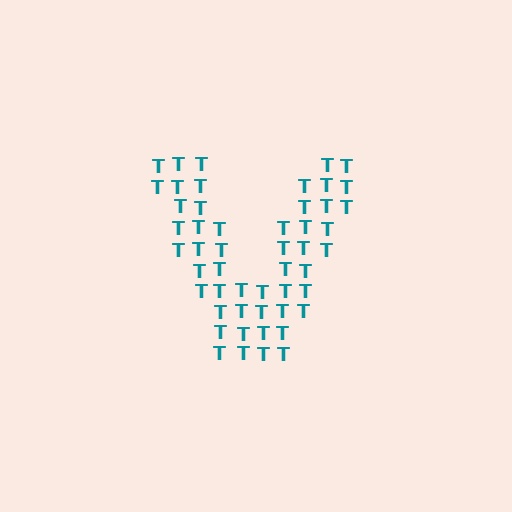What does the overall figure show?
The overall figure shows the letter V.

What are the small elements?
The small elements are letter T's.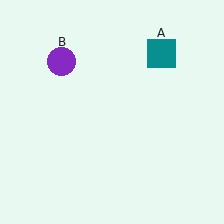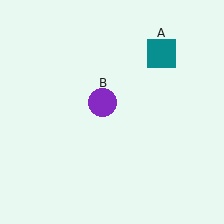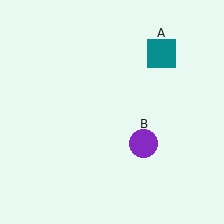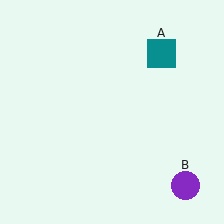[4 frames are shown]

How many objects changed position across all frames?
1 object changed position: purple circle (object B).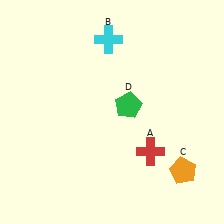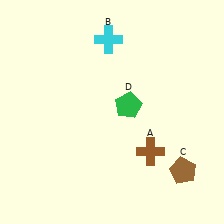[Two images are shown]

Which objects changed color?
A changed from red to brown. C changed from orange to brown.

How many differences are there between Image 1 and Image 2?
There are 2 differences between the two images.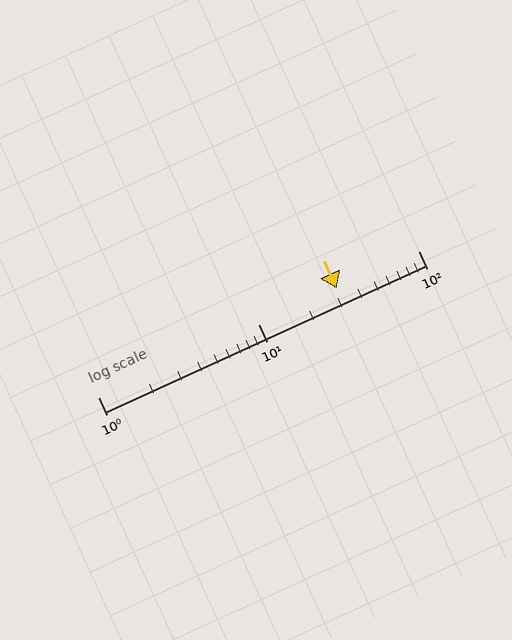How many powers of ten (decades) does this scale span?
The scale spans 2 decades, from 1 to 100.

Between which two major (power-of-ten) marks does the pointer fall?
The pointer is between 10 and 100.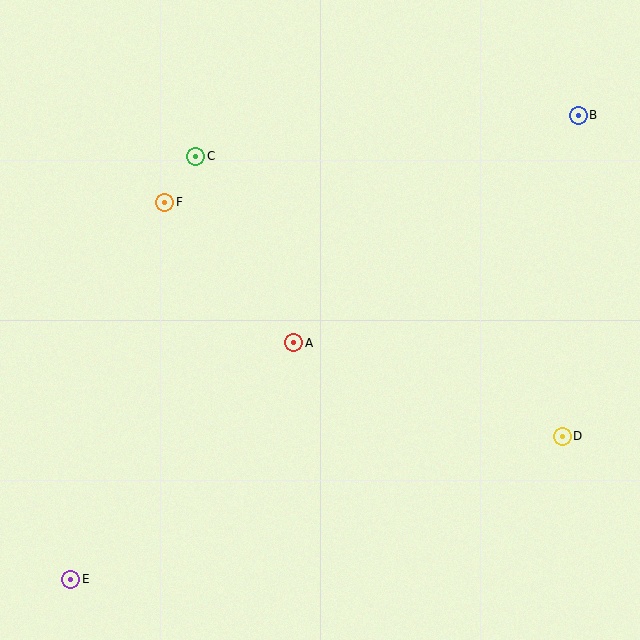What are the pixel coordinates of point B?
Point B is at (578, 115).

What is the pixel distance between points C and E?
The distance between C and E is 441 pixels.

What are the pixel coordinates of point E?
Point E is at (71, 579).